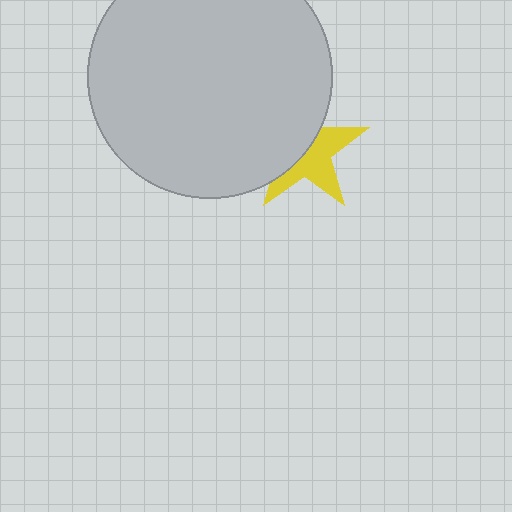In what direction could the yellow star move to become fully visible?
The yellow star could move right. That would shift it out from behind the light gray circle entirely.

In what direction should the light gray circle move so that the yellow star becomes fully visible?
The light gray circle should move left. That is the shortest direction to clear the overlap and leave the yellow star fully visible.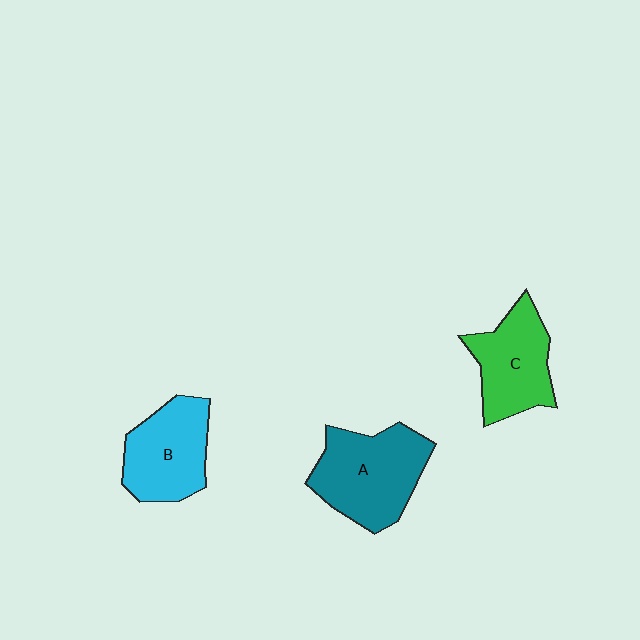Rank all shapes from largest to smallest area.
From largest to smallest: A (teal), B (cyan), C (green).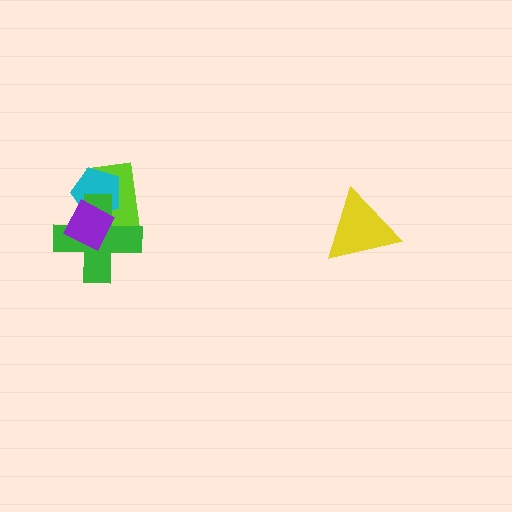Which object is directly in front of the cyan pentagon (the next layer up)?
The green cross is directly in front of the cyan pentagon.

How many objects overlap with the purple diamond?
3 objects overlap with the purple diamond.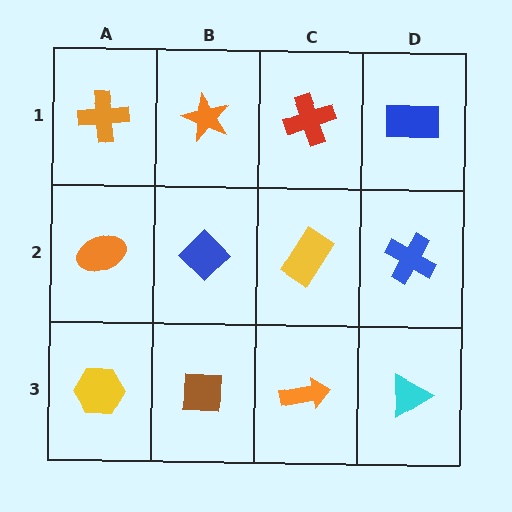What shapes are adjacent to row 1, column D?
A blue cross (row 2, column D), a red cross (row 1, column C).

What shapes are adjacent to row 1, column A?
An orange ellipse (row 2, column A), an orange star (row 1, column B).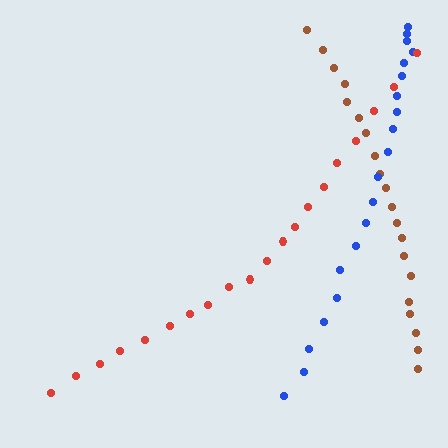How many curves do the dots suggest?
There are 3 distinct paths.